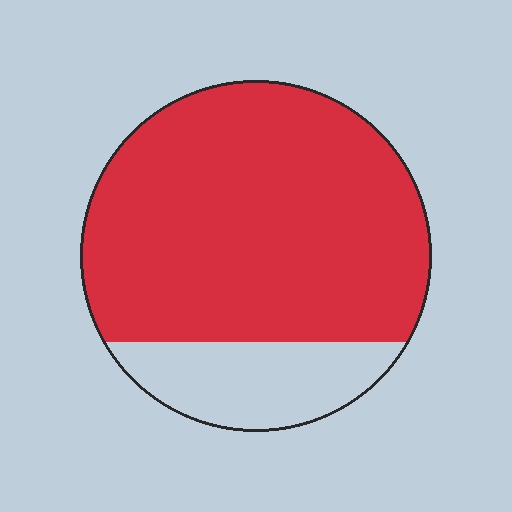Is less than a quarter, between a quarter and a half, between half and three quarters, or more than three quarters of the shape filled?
More than three quarters.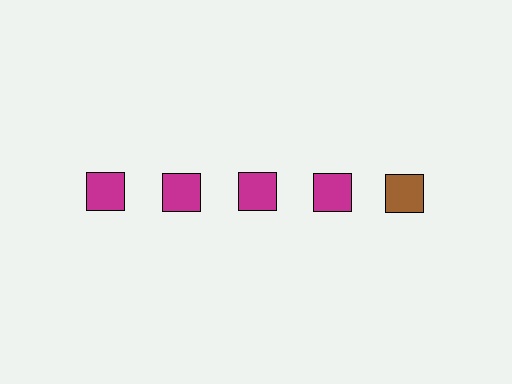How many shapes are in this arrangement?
There are 5 shapes arranged in a grid pattern.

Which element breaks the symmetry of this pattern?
The brown square in the top row, rightmost column breaks the symmetry. All other shapes are magenta squares.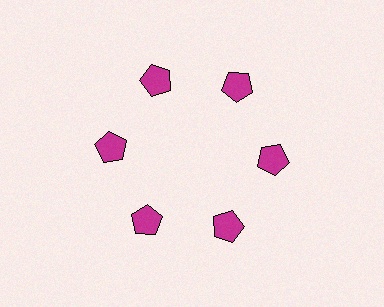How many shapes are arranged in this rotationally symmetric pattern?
There are 6 shapes, arranged in 6 groups of 1.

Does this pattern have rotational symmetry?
Yes, this pattern has 6-fold rotational symmetry. It looks the same after rotating 60 degrees around the center.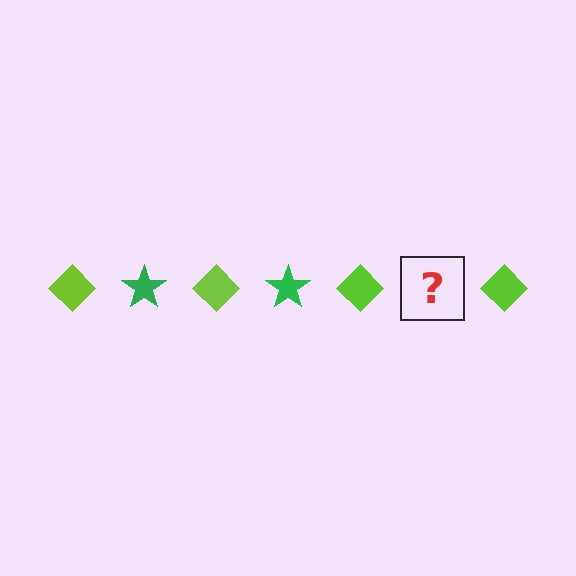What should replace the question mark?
The question mark should be replaced with a green star.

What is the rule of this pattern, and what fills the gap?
The rule is that the pattern alternates between lime diamond and green star. The gap should be filled with a green star.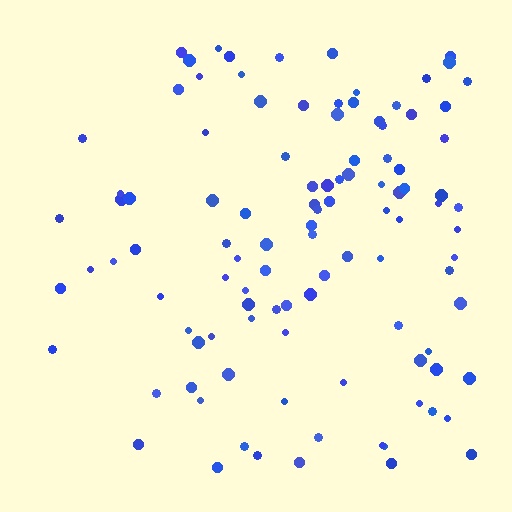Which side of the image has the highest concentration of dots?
The right.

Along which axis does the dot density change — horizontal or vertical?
Horizontal.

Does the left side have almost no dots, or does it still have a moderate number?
Still a moderate number, just noticeably fewer than the right.